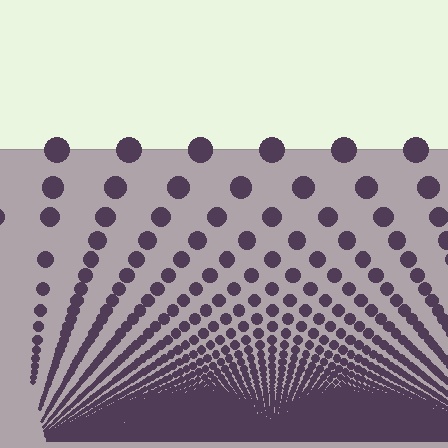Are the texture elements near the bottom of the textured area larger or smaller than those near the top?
Smaller. The gradient is inverted — elements near the bottom are smaller and denser.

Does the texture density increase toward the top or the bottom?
Density increases toward the bottom.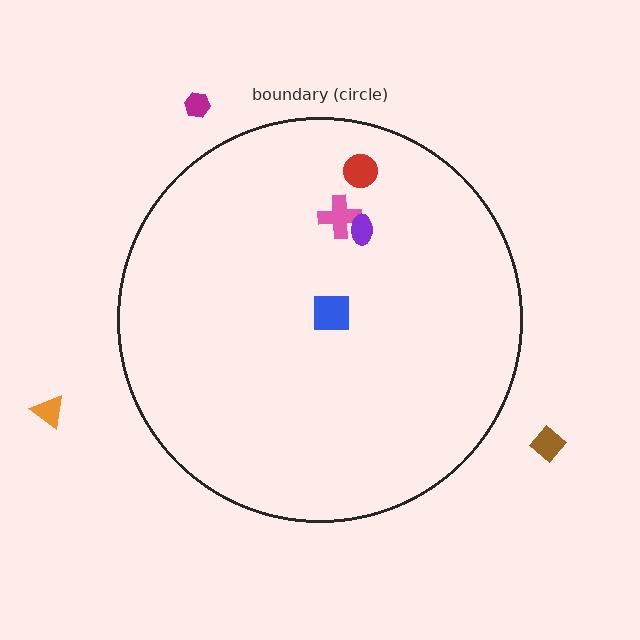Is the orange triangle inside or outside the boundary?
Outside.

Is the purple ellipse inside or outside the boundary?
Inside.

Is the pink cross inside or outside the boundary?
Inside.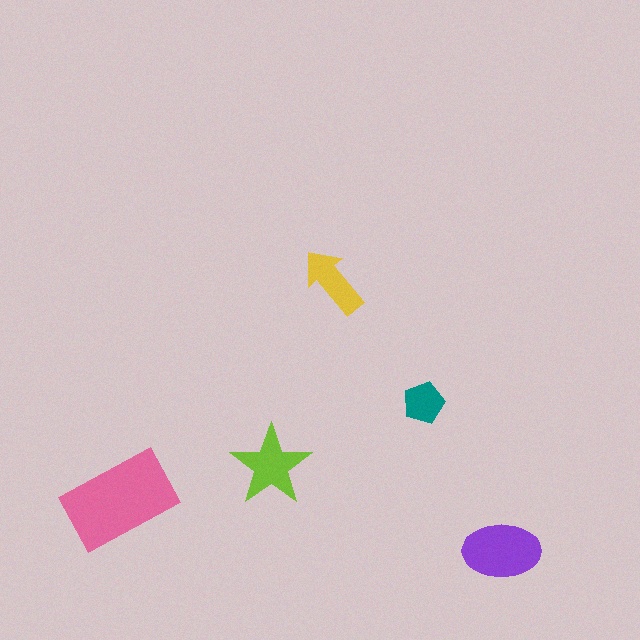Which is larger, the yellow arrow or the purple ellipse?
The purple ellipse.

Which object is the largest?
The pink rectangle.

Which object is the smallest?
The teal pentagon.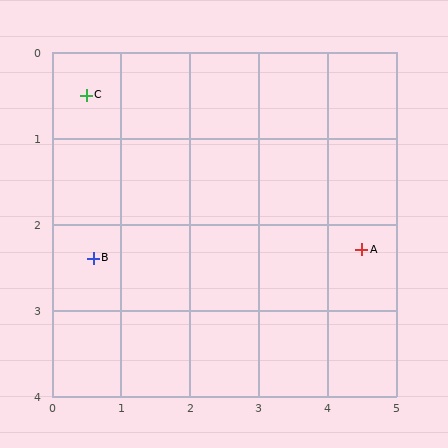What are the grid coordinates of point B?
Point B is at approximately (0.6, 2.4).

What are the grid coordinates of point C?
Point C is at approximately (0.5, 0.5).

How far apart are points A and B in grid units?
Points A and B are about 3.9 grid units apart.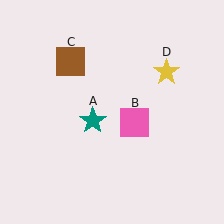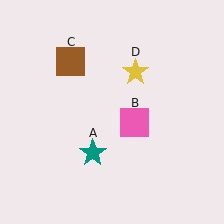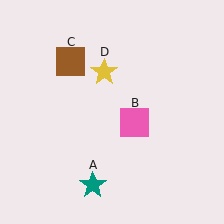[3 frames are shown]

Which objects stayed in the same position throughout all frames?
Pink square (object B) and brown square (object C) remained stationary.